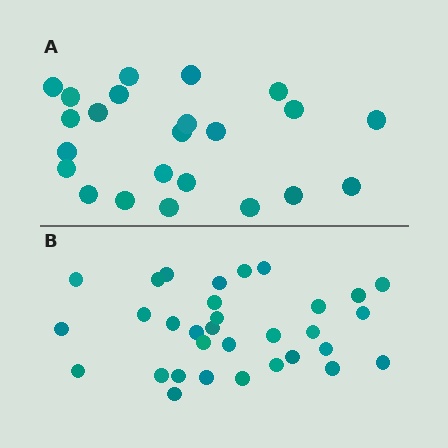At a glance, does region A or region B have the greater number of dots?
Region B (the bottom region) has more dots.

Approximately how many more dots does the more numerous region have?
Region B has roughly 8 or so more dots than region A.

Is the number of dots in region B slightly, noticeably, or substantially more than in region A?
Region B has noticeably more, but not dramatically so. The ratio is roughly 1.4 to 1.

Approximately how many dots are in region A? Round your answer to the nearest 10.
About 20 dots. (The exact count is 23, which rounds to 20.)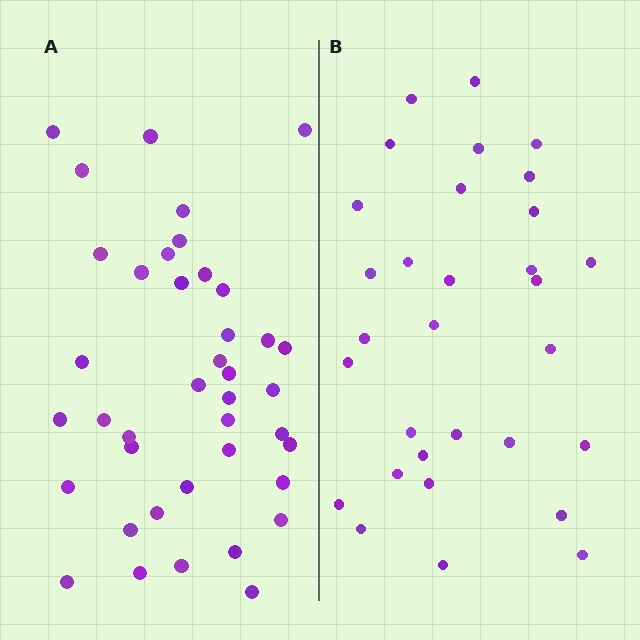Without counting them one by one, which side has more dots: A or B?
Region A (the left region) has more dots.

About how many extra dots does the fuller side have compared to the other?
Region A has roughly 8 or so more dots than region B.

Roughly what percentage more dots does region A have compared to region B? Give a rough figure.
About 30% more.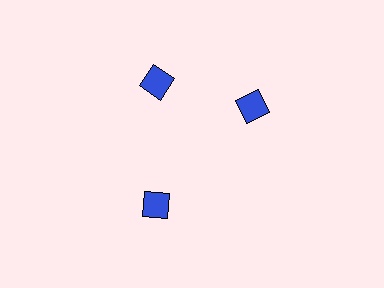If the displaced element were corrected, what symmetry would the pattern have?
It would have 3-fold rotational symmetry — the pattern would map onto itself every 120 degrees.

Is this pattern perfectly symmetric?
No. The 3 blue squares are arranged in a ring, but one element near the 3 o'clock position is rotated out of alignment along the ring, breaking the 3-fold rotational symmetry.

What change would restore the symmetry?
The symmetry would be restored by rotating it back into even spacing with its neighbors so that all 3 squares sit at equal angles and equal distance from the center.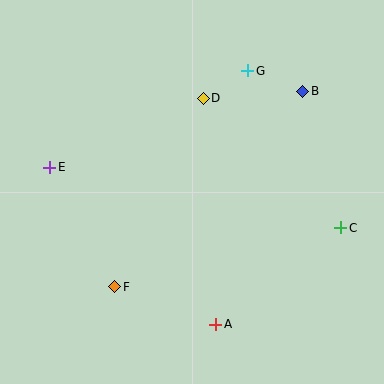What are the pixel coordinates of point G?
Point G is at (248, 71).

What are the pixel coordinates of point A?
Point A is at (216, 324).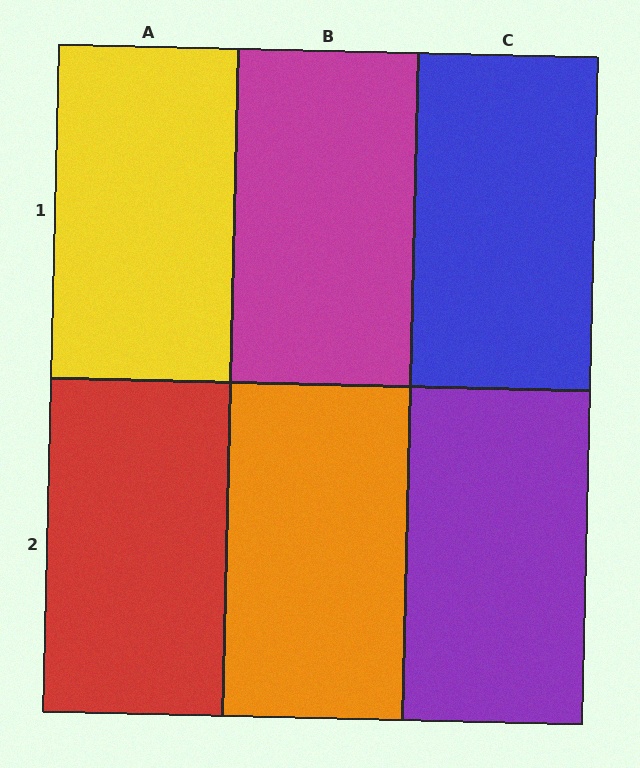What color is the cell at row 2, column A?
Red.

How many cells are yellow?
1 cell is yellow.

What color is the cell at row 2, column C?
Purple.